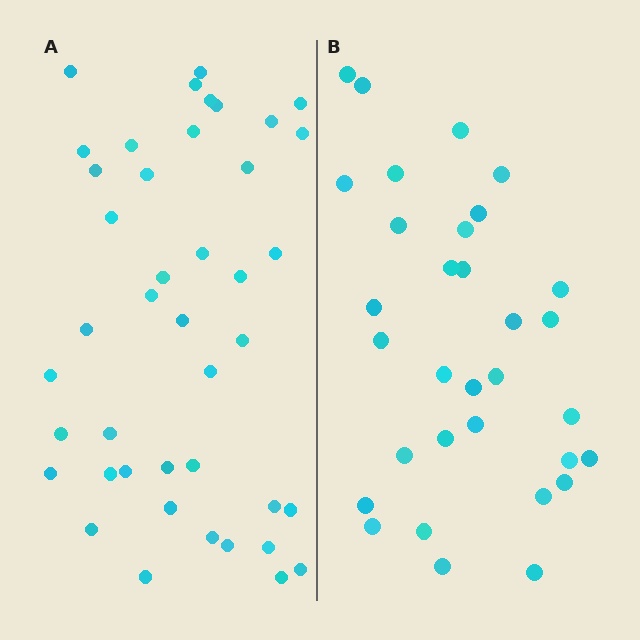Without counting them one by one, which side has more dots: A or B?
Region A (the left region) has more dots.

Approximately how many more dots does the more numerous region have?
Region A has roughly 10 or so more dots than region B.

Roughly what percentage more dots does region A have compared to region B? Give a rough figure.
About 30% more.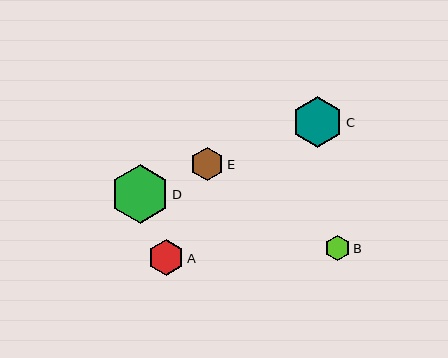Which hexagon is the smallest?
Hexagon B is the smallest with a size of approximately 25 pixels.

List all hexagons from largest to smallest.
From largest to smallest: D, C, A, E, B.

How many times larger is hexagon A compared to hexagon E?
Hexagon A is approximately 1.1 times the size of hexagon E.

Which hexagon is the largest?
Hexagon D is the largest with a size of approximately 58 pixels.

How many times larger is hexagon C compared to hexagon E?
Hexagon C is approximately 1.5 times the size of hexagon E.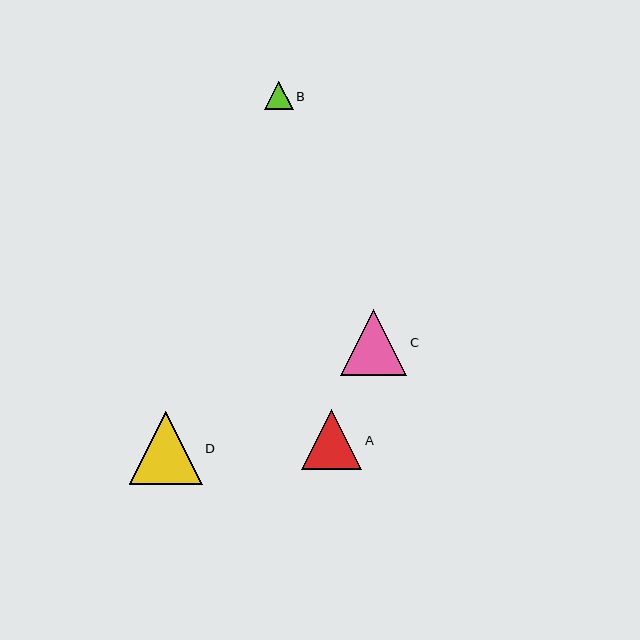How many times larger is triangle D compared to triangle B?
Triangle D is approximately 2.5 times the size of triangle B.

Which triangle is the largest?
Triangle D is the largest with a size of approximately 73 pixels.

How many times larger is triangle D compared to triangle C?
Triangle D is approximately 1.1 times the size of triangle C.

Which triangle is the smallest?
Triangle B is the smallest with a size of approximately 29 pixels.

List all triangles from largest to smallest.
From largest to smallest: D, C, A, B.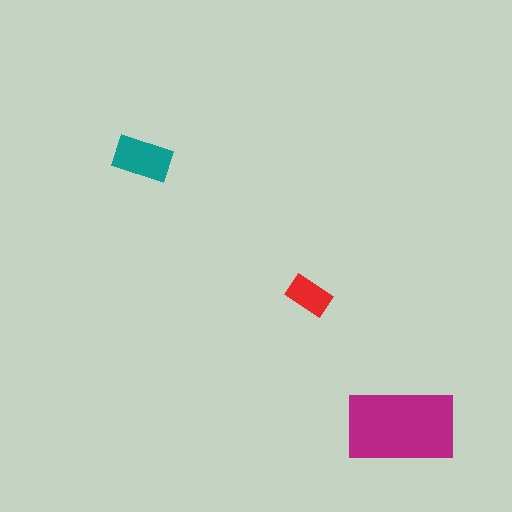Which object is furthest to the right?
The magenta rectangle is rightmost.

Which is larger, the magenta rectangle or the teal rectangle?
The magenta one.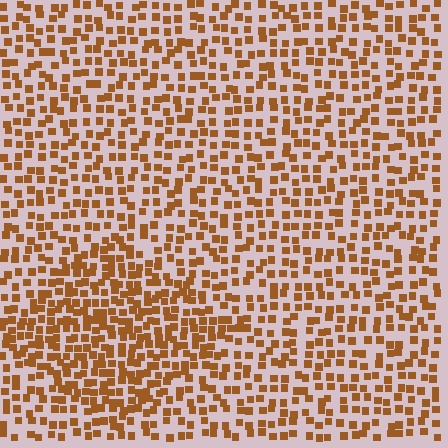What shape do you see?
I see a diamond.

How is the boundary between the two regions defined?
The boundary is defined by a change in element density (approximately 1.7x ratio). All elements are the same color, size, and shape.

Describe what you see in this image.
The image contains small brown elements arranged at two different densities. A diamond-shaped region is visible where the elements are more densely packed than the surrounding area.